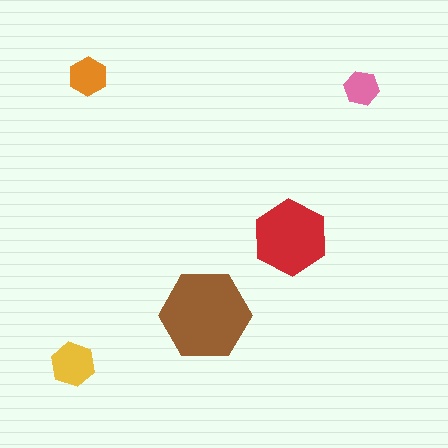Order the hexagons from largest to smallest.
the brown one, the red one, the yellow one, the orange one, the pink one.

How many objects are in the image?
There are 5 objects in the image.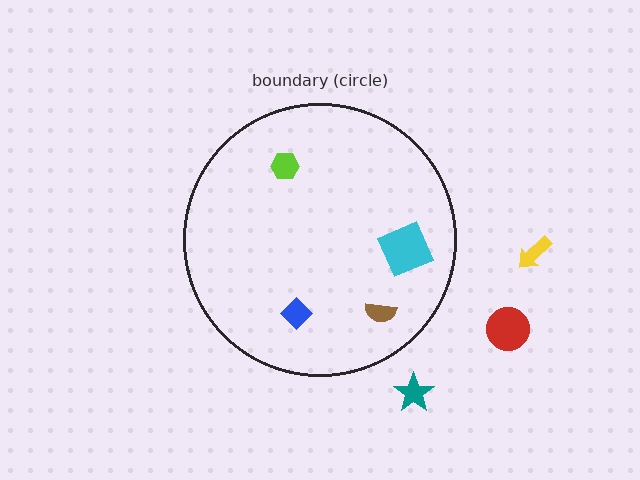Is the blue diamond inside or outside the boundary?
Inside.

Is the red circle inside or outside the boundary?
Outside.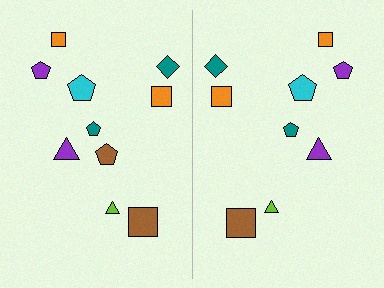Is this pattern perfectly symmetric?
No, the pattern is not perfectly symmetric. A brown pentagon is missing from the right side.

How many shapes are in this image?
There are 19 shapes in this image.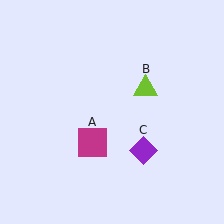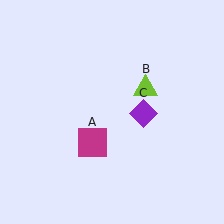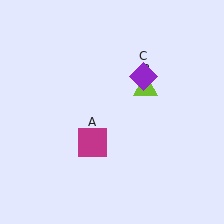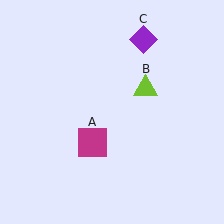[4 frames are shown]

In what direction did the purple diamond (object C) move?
The purple diamond (object C) moved up.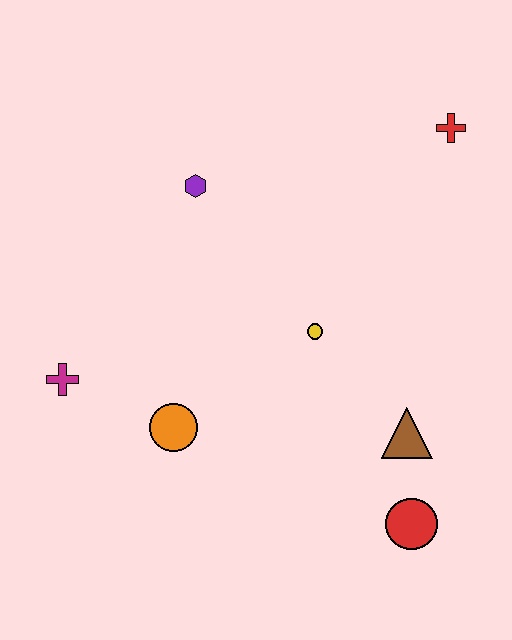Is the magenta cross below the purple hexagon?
Yes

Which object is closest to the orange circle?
The magenta cross is closest to the orange circle.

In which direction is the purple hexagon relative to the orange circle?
The purple hexagon is above the orange circle.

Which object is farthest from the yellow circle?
The magenta cross is farthest from the yellow circle.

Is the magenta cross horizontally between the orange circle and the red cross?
No